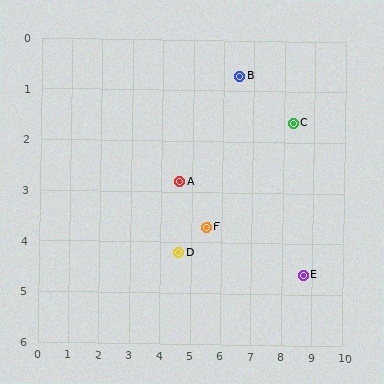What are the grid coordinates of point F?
Point F is at approximately (5.5, 3.7).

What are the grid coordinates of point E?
Point E is at approximately (8.7, 4.6).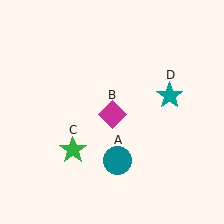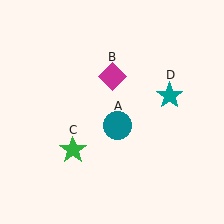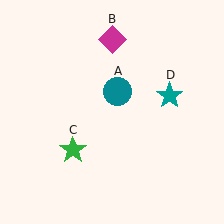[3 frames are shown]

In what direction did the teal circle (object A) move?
The teal circle (object A) moved up.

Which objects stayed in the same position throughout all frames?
Green star (object C) and teal star (object D) remained stationary.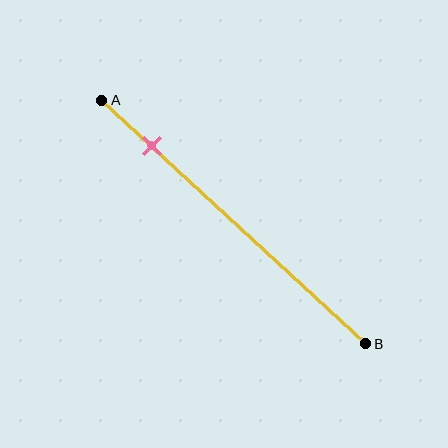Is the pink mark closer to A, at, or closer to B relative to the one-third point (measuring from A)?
The pink mark is closer to point A than the one-third point of segment AB.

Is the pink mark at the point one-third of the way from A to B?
No, the mark is at about 20% from A, not at the 33% one-third point.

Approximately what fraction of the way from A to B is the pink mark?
The pink mark is approximately 20% of the way from A to B.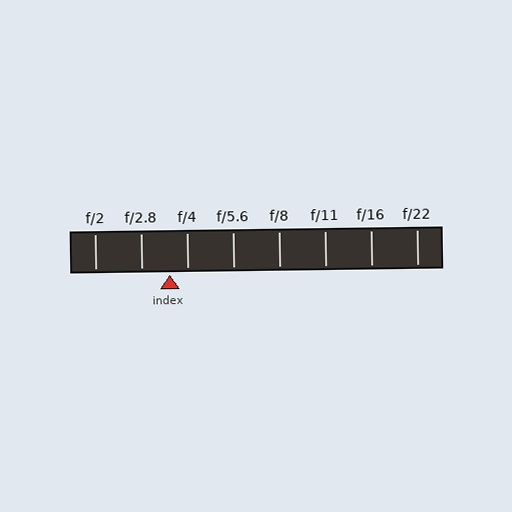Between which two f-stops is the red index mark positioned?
The index mark is between f/2.8 and f/4.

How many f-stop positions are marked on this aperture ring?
There are 8 f-stop positions marked.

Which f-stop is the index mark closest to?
The index mark is closest to f/4.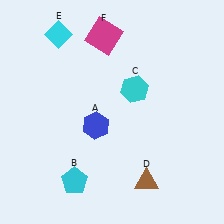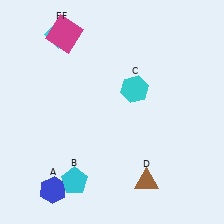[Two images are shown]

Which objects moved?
The objects that moved are: the blue hexagon (A), the magenta square (F).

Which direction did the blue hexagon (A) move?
The blue hexagon (A) moved down.